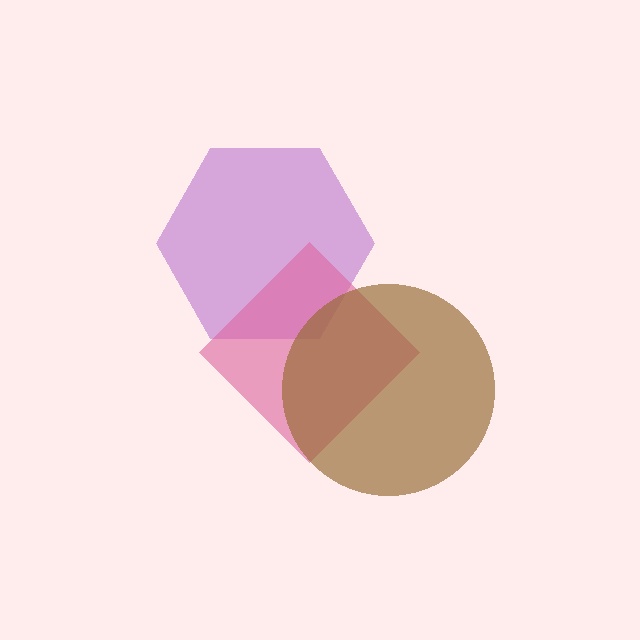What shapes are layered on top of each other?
The layered shapes are: a purple hexagon, a pink diamond, a brown circle.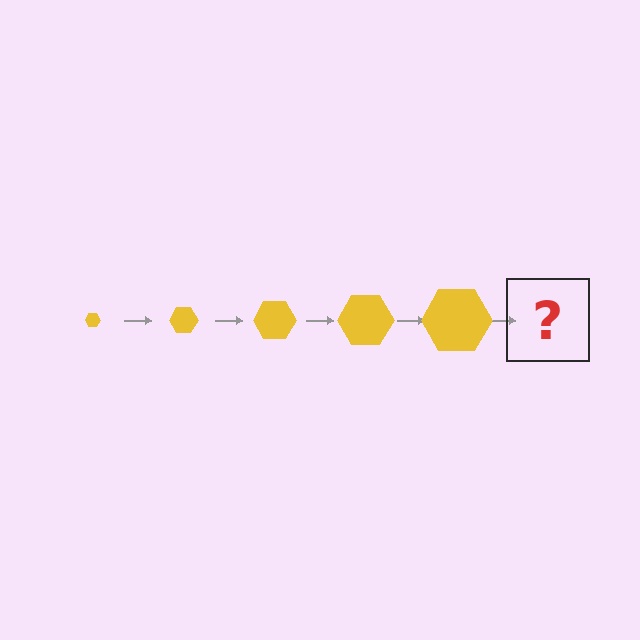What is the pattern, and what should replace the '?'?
The pattern is that the hexagon gets progressively larger each step. The '?' should be a yellow hexagon, larger than the previous one.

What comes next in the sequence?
The next element should be a yellow hexagon, larger than the previous one.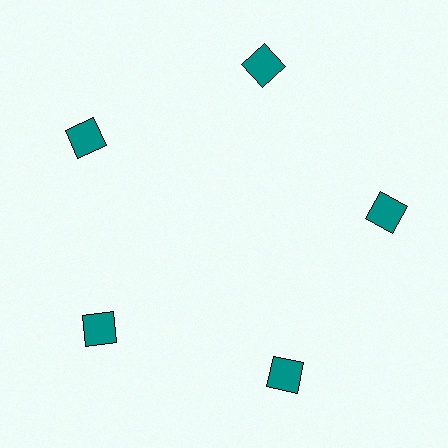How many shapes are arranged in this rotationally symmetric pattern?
There are 5 shapes, arranged in 5 groups of 1.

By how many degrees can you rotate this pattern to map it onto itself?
The pattern maps onto itself every 72 degrees of rotation.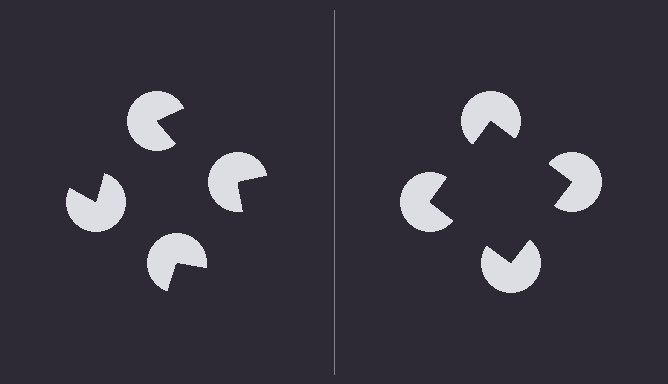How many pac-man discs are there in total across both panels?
8 — 4 on each side.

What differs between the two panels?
The pac-man discs are positioned identically on both sides; only the wedge orientations differ. On the right they align to a square; on the left they are misaligned.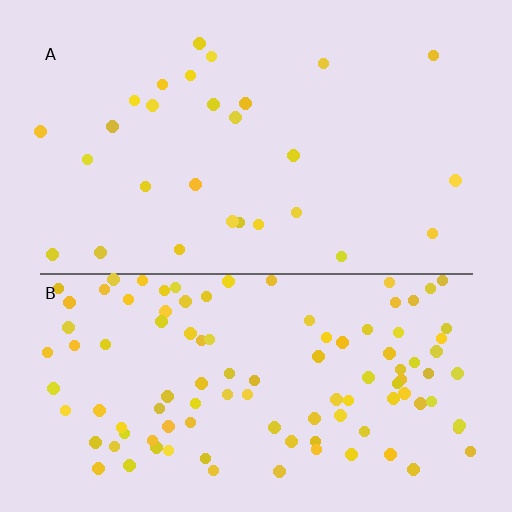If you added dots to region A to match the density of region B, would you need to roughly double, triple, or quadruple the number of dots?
Approximately quadruple.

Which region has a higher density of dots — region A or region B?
B (the bottom).